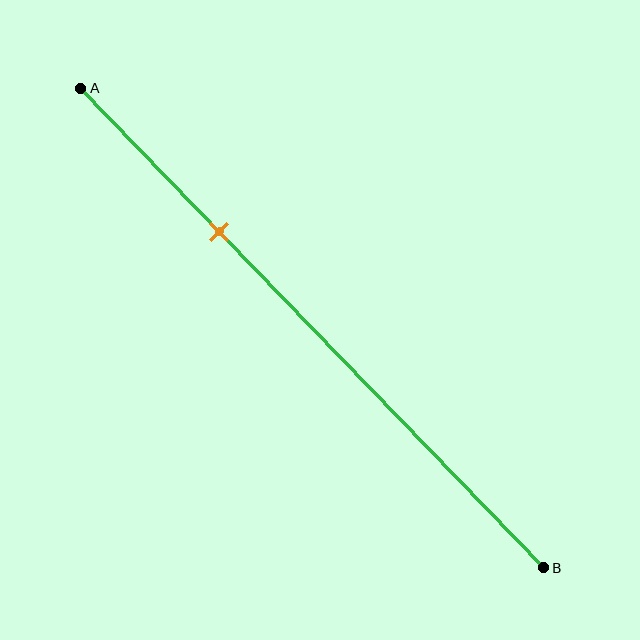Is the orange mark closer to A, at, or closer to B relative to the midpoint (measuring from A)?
The orange mark is closer to point A than the midpoint of segment AB.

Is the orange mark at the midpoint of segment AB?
No, the mark is at about 30% from A, not at the 50% midpoint.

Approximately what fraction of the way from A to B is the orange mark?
The orange mark is approximately 30% of the way from A to B.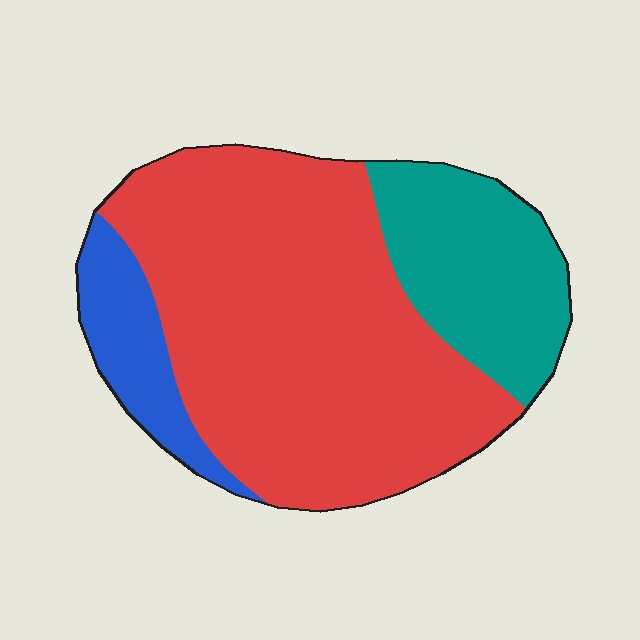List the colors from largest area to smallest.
From largest to smallest: red, teal, blue.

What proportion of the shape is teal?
Teal takes up less than a quarter of the shape.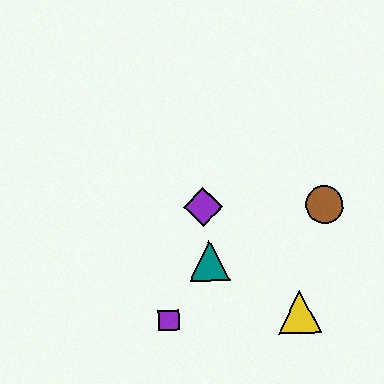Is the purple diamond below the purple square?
No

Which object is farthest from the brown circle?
The purple square is farthest from the brown circle.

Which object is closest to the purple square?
The teal triangle is closest to the purple square.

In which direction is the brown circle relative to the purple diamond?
The brown circle is to the right of the purple diamond.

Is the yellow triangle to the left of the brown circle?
Yes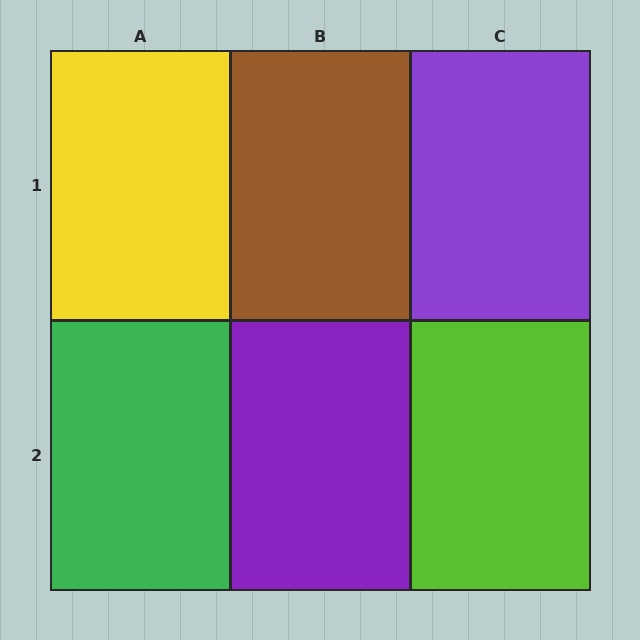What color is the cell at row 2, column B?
Purple.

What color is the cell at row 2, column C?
Lime.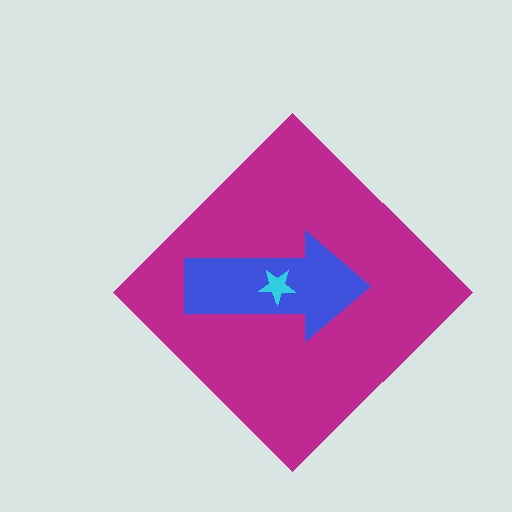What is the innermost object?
The cyan star.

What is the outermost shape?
The magenta diamond.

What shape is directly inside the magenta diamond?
The blue arrow.